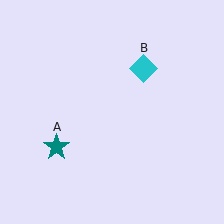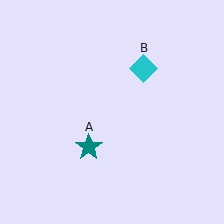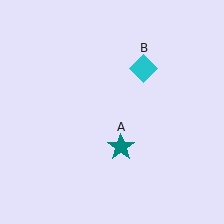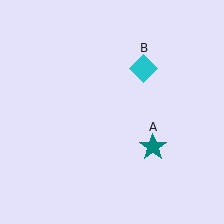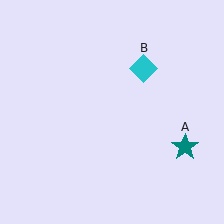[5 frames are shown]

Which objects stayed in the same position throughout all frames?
Cyan diamond (object B) remained stationary.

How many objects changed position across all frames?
1 object changed position: teal star (object A).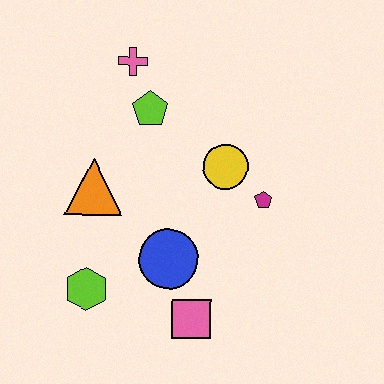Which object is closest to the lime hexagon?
The blue circle is closest to the lime hexagon.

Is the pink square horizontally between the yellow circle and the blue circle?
Yes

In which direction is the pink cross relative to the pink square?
The pink cross is above the pink square.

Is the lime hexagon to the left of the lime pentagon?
Yes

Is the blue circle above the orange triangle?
No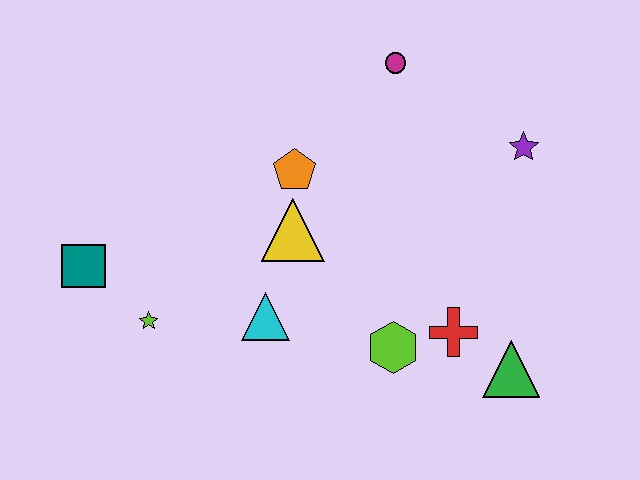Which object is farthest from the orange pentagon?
The green triangle is farthest from the orange pentagon.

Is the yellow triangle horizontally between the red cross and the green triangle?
No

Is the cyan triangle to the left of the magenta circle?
Yes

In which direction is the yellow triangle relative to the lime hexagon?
The yellow triangle is above the lime hexagon.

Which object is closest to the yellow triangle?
The orange pentagon is closest to the yellow triangle.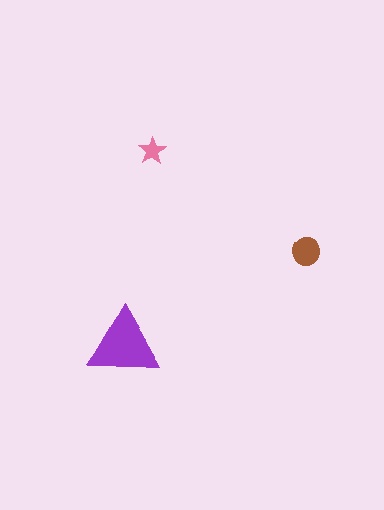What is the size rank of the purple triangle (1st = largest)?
1st.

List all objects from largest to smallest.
The purple triangle, the brown circle, the pink star.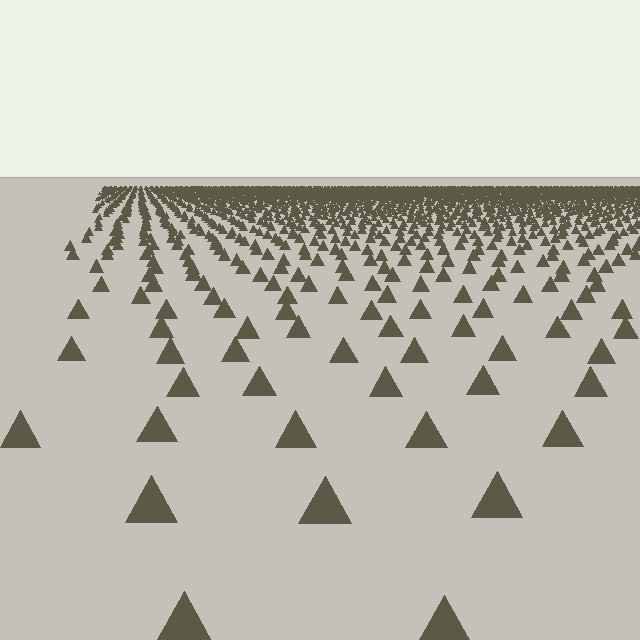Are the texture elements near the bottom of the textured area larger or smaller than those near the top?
Larger. Near the bottom, elements are closer to the viewer and appear at a bigger on-screen size.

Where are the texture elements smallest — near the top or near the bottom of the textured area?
Near the top.